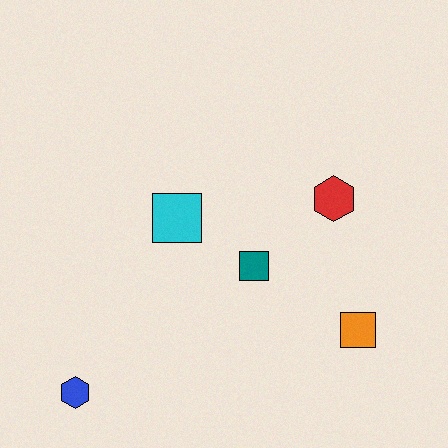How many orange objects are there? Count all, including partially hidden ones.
There is 1 orange object.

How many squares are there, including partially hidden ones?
There are 3 squares.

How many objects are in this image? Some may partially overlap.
There are 5 objects.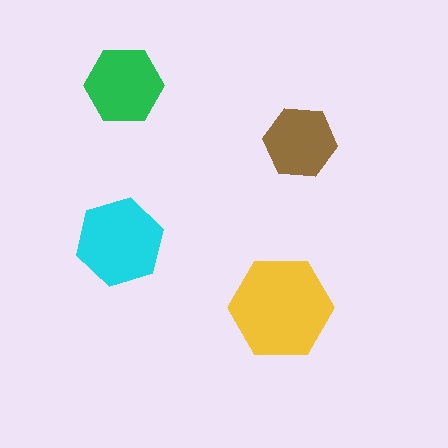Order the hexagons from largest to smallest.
the yellow one, the cyan one, the green one, the brown one.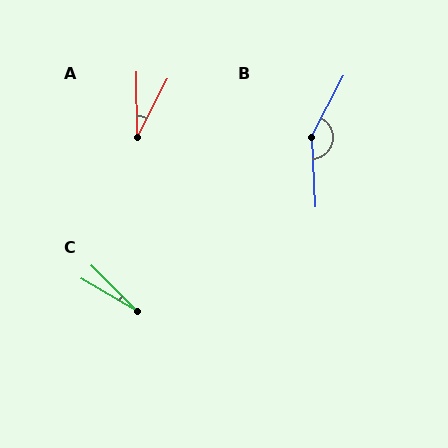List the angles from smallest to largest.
C (15°), A (29°), B (149°).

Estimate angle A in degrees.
Approximately 29 degrees.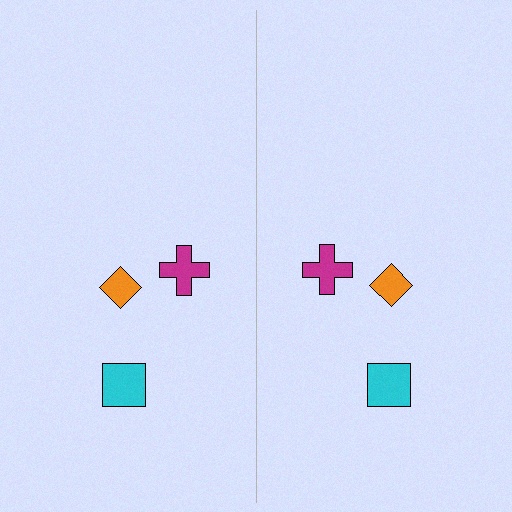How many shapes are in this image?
There are 6 shapes in this image.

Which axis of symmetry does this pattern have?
The pattern has a vertical axis of symmetry running through the center of the image.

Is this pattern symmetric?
Yes, this pattern has bilateral (reflection) symmetry.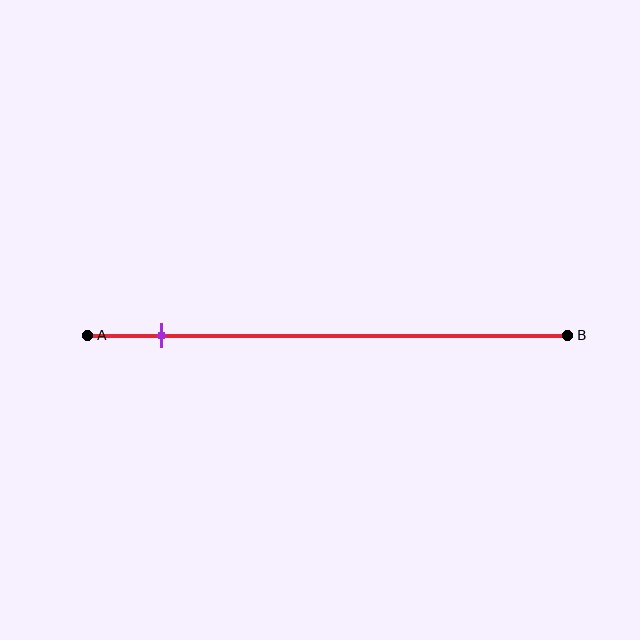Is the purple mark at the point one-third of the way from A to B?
No, the mark is at about 15% from A, not at the 33% one-third point.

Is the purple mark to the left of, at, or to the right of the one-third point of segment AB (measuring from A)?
The purple mark is to the left of the one-third point of segment AB.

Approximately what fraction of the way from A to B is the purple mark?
The purple mark is approximately 15% of the way from A to B.